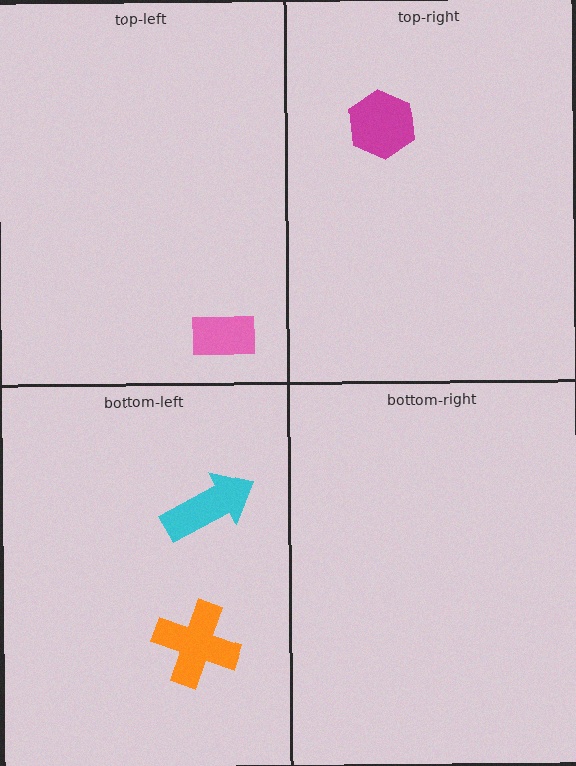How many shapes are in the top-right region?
1.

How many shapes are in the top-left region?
1.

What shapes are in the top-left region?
The pink rectangle.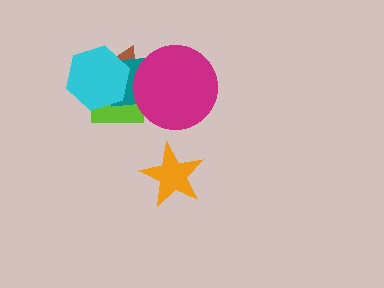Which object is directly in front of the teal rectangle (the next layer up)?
The cyan hexagon is directly in front of the teal rectangle.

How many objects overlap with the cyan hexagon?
3 objects overlap with the cyan hexagon.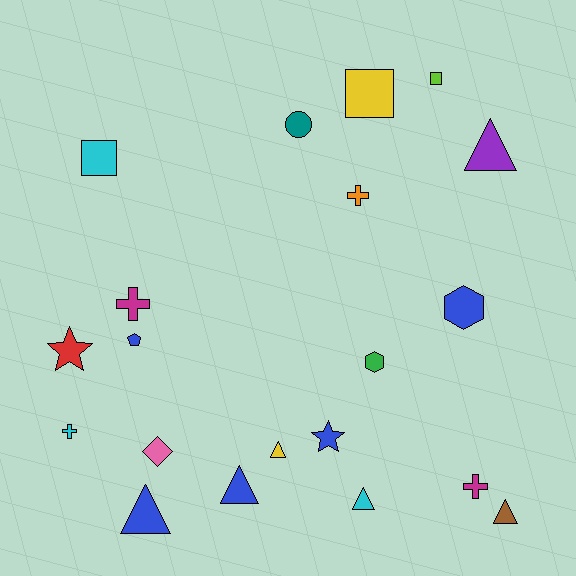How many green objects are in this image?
There is 1 green object.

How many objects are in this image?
There are 20 objects.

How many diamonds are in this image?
There is 1 diamond.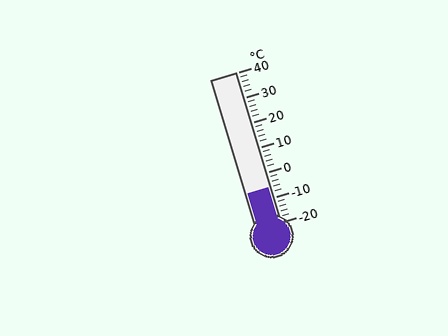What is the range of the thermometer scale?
The thermometer scale ranges from -20°C to 40°C.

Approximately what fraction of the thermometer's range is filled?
The thermometer is filled to approximately 25% of its range.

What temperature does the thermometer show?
The thermometer shows approximately -6°C.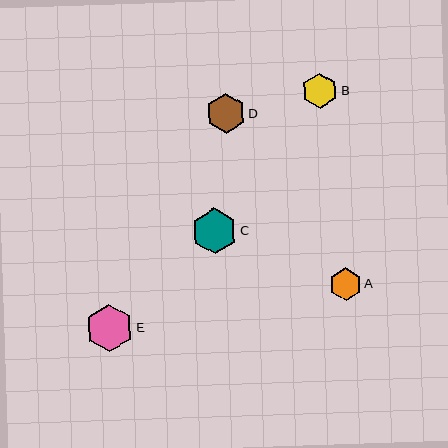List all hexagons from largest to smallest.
From largest to smallest: E, C, D, B, A.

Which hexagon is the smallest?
Hexagon A is the smallest with a size of approximately 32 pixels.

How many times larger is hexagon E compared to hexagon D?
Hexagon E is approximately 1.2 times the size of hexagon D.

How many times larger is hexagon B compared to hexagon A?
Hexagon B is approximately 1.1 times the size of hexagon A.